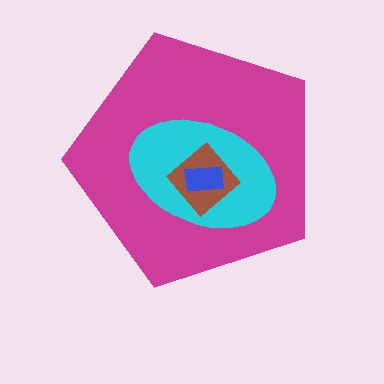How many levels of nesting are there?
4.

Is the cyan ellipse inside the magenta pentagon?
Yes.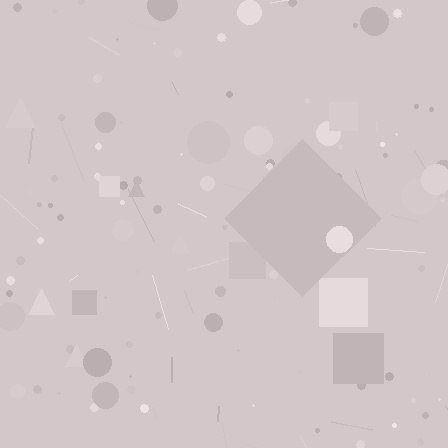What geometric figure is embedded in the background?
A diamond is embedded in the background.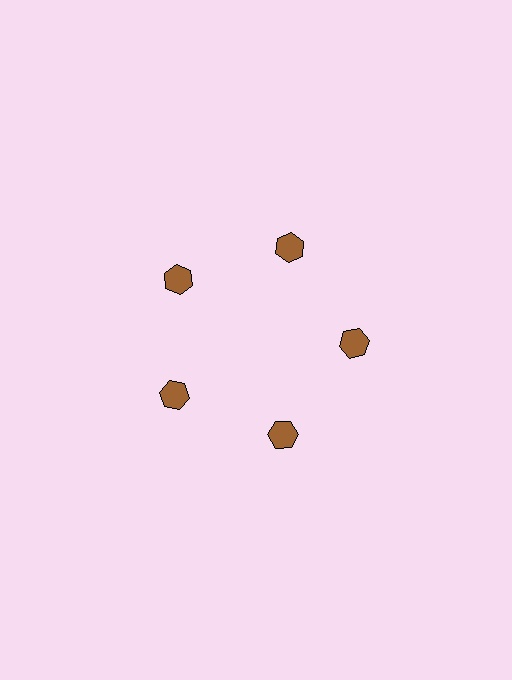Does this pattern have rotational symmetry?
Yes, this pattern has 5-fold rotational symmetry. It looks the same after rotating 72 degrees around the center.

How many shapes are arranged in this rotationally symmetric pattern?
There are 5 shapes, arranged in 5 groups of 1.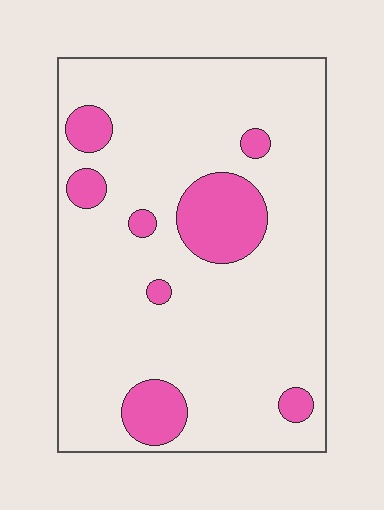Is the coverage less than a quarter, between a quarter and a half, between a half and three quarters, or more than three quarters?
Less than a quarter.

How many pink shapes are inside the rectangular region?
8.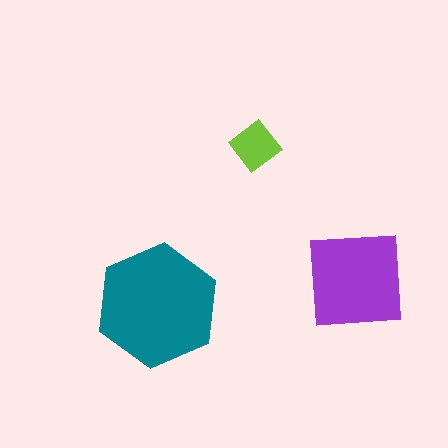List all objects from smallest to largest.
The lime diamond, the purple square, the teal hexagon.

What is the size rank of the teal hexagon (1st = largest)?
1st.